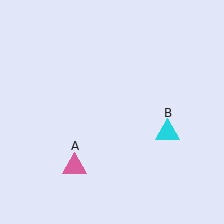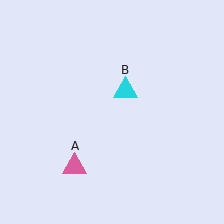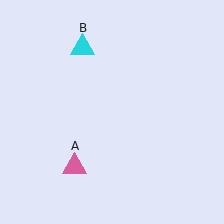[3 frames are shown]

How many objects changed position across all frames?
1 object changed position: cyan triangle (object B).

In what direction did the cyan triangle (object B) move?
The cyan triangle (object B) moved up and to the left.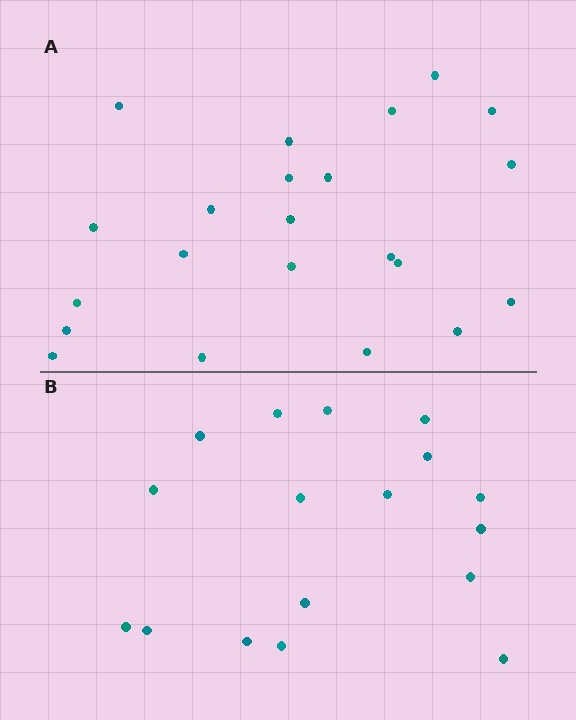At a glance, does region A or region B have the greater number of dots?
Region A (the top region) has more dots.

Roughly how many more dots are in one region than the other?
Region A has about 5 more dots than region B.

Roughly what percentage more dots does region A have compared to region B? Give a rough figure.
About 30% more.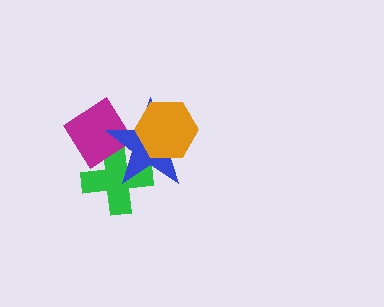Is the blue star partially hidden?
Yes, it is partially covered by another shape.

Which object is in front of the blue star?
The orange hexagon is in front of the blue star.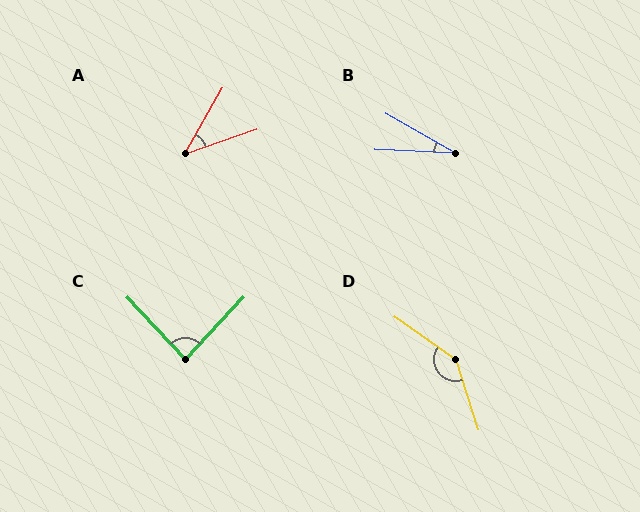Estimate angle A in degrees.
Approximately 41 degrees.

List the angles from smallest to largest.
B (27°), A (41°), C (87°), D (143°).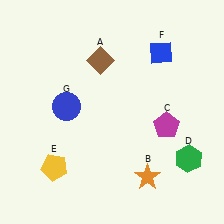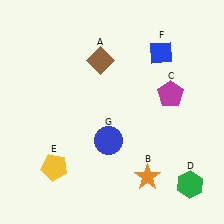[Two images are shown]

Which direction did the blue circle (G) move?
The blue circle (G) moved right.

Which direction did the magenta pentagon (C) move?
The magenta pentagon (C) moved up.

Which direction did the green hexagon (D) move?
The green hexagon (D) moved down.